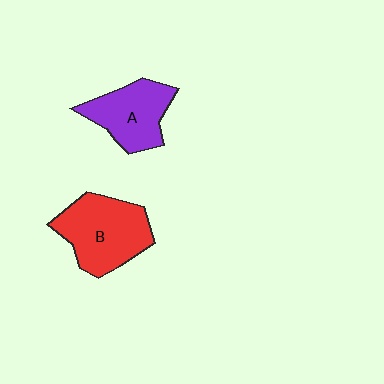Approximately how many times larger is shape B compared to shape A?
Approximately 1.3 times.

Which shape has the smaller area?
Shape A (purple).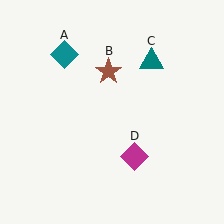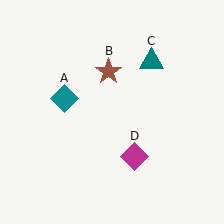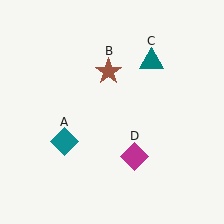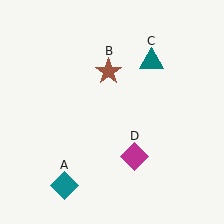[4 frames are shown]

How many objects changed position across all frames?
1 object changed position: teal diamond (object A).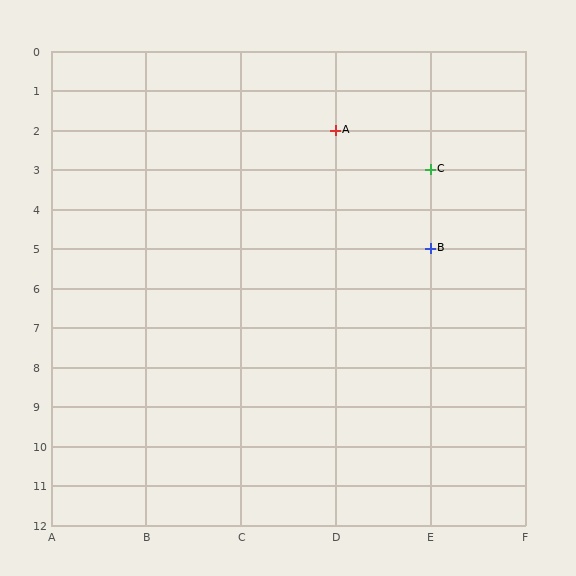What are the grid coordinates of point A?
Point A is at grid coordinates (D, 2).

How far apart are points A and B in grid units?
Points A and B are 1 column and 3 rows apart (about 3.2 grid units diagonally).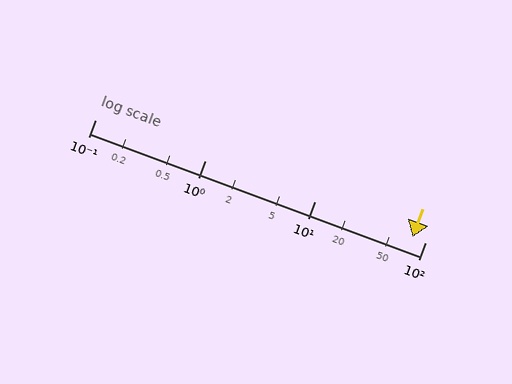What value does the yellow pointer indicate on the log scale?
The pointer indicates approximately 77.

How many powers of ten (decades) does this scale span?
The scale spans 3 decades, from 0.1 to 100.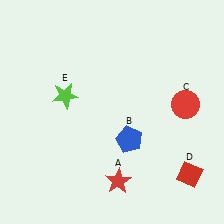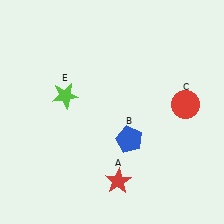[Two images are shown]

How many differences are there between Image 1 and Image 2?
There is 1 difference between the two images.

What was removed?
The red diamond (D) was removed in Image 2.